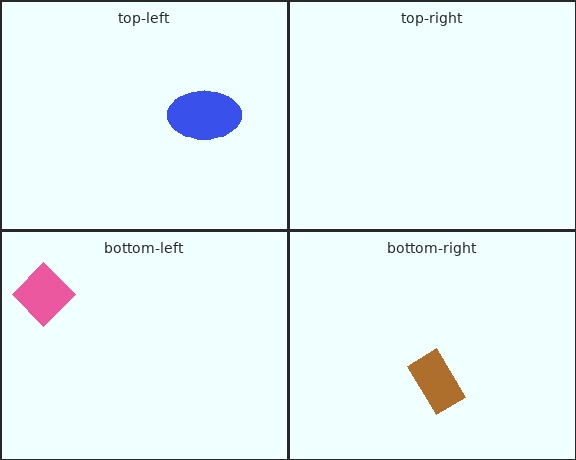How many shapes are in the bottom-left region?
1.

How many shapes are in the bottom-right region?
1.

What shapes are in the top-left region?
The blue ellipse.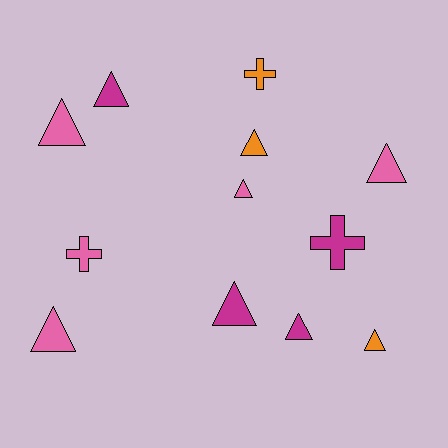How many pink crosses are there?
There is 1 pink cross.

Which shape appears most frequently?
Triangle, with 9 objects.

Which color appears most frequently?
Pink, with 5 objects.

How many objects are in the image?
There are 12 objects.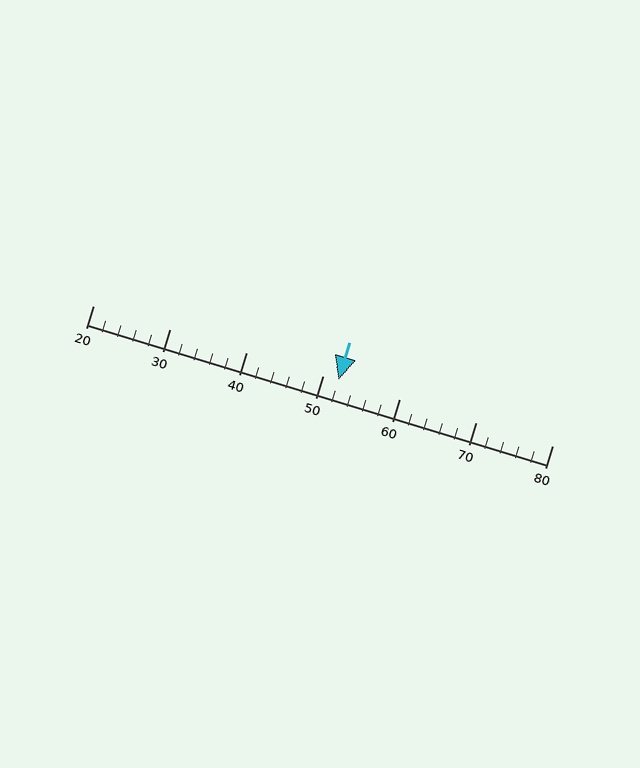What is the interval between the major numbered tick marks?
The major tick marks are spaced 10 units apart.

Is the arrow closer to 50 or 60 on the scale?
The arrow is closer to 50.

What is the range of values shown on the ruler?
The ruler shows values from 20 to 80.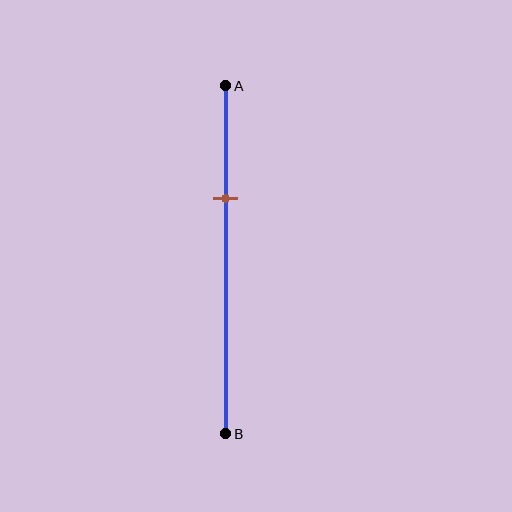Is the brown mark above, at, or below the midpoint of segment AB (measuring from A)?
The brown mark is above the midpoint of segment AB.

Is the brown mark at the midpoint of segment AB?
No, the mark is at about 30% from A, not at the 50% midpoint.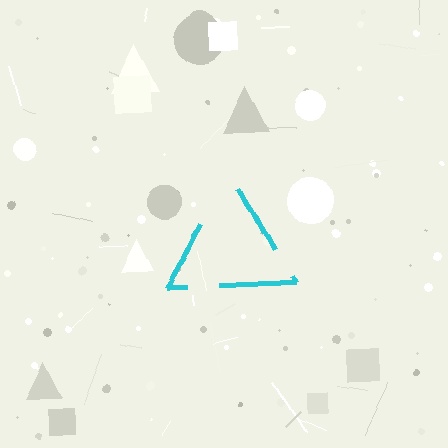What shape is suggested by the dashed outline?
The dashed outline suggests a triangle.